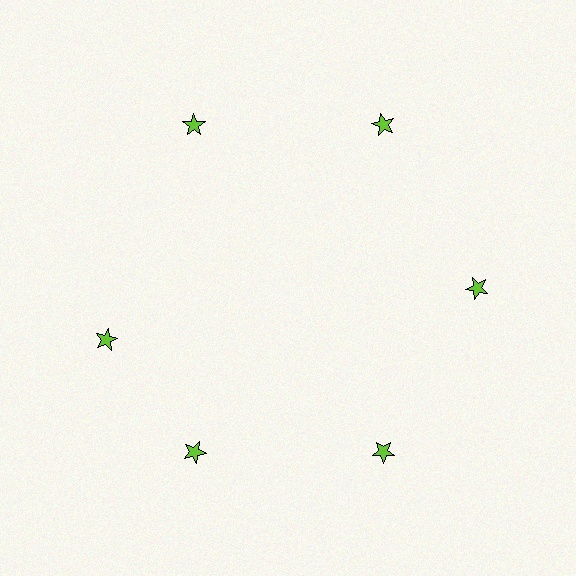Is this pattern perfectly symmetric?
No. The 6 lime stars are arranged in a ring, but one element near the 9 o'clock position is rotated out of alignment along the ring, breaking the 6-fold rotational symmetry.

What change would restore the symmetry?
The symmetry would be restored by rotating it back into even spacing with its neighbors so that all 6 stars sit at equal angles and equal distance from the center.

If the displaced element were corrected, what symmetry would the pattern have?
It would have 6-fold rotational symmetry — the pattern would map onto itself every 60 degrees.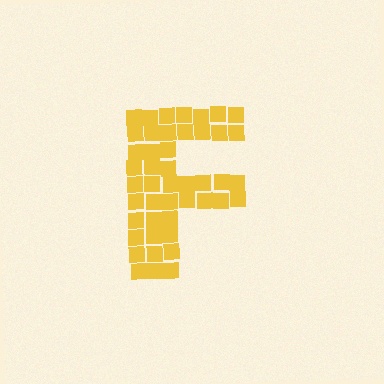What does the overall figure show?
The overall figure shows the letter F.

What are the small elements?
The small elements are squares.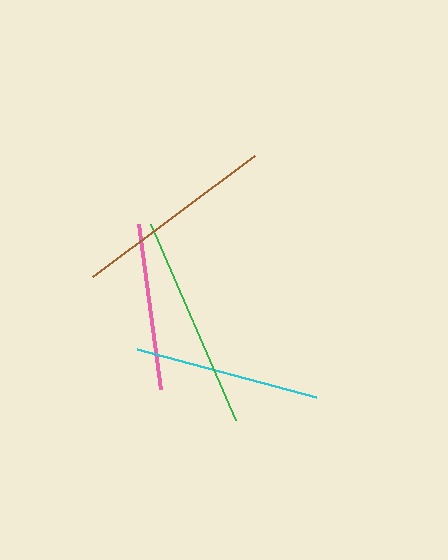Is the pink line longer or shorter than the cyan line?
The cyan line is longer than the pink line.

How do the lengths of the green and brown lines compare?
The green and brown lines are approximately the same length.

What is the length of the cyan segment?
The cyan segment is approximately 186 pixels long.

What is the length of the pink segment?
The pink segment is approximately 166 pixels long.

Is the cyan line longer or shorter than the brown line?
The brown line is longer than the cyan line.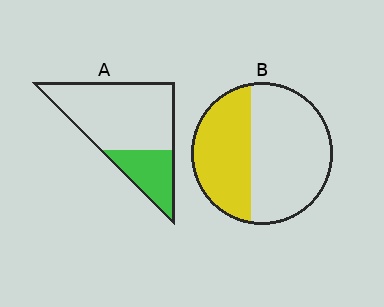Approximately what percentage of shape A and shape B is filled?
A is approximately 30% and B is approximately 40%.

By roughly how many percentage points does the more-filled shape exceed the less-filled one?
By roughly 10 percentage points (B over A).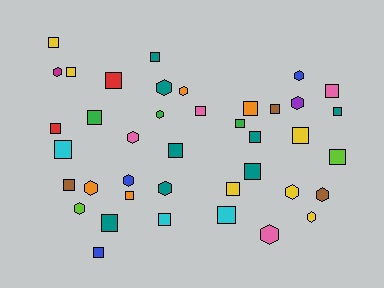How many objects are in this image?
There are 40 objects.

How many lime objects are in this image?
There are 2 lime objects.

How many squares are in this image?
There are 25 squares.